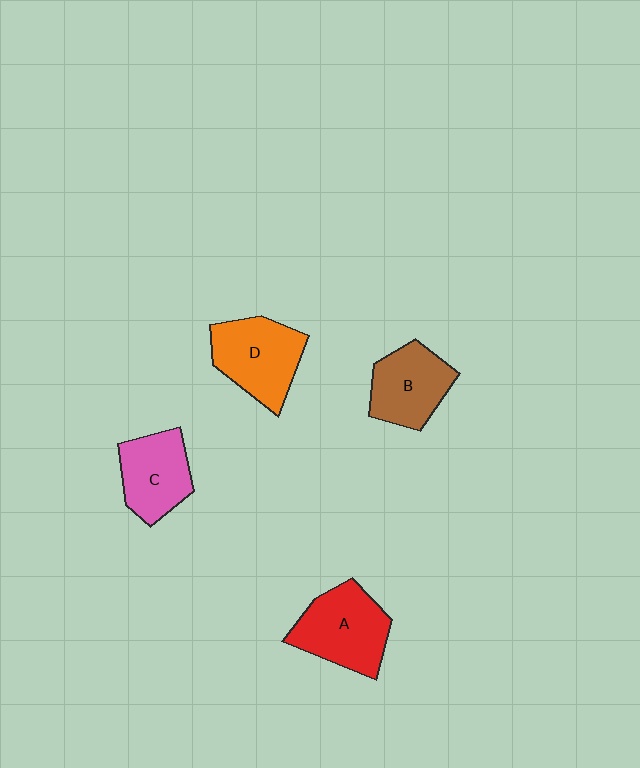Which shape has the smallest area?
Shape C (pink).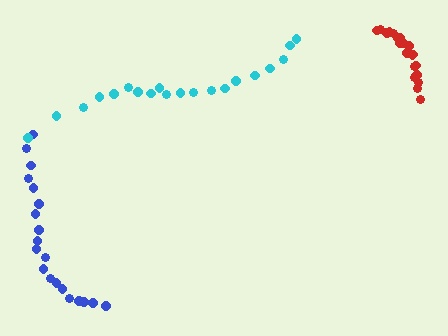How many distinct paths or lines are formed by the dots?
There are 3 distinct paths.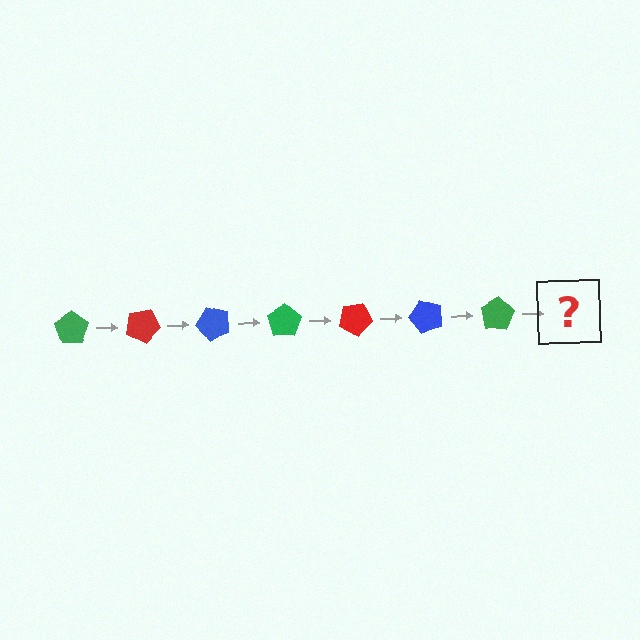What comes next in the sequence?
The next element should be a red pentagon, rotated 175 degrees from the start.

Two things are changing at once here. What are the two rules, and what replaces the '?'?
The two rules are that it rotates 25 degrees each step and the color cycles through green, red, and blue. The '?' should be a red pentagon, rotated 175 degrees from the start.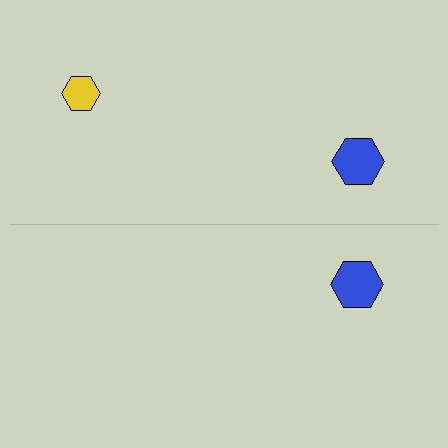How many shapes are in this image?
There are 3 shapes in this image.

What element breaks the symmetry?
A yellow hexagon is missing from the bottom side.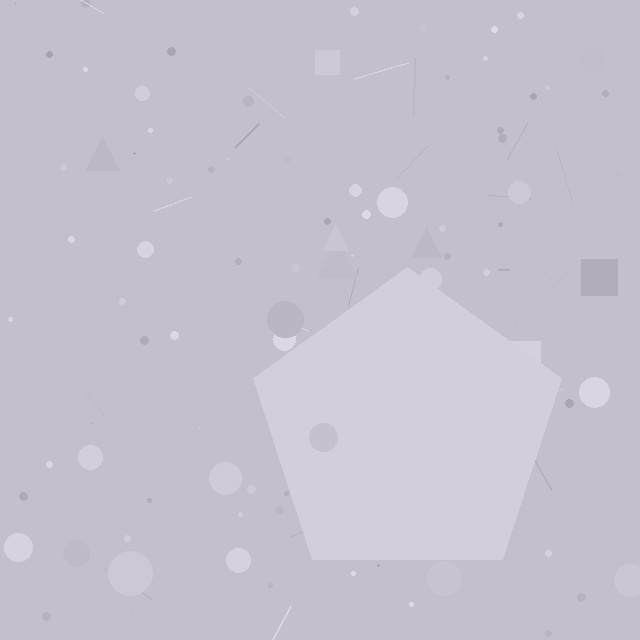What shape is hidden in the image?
A pentagon is hidden in the image.